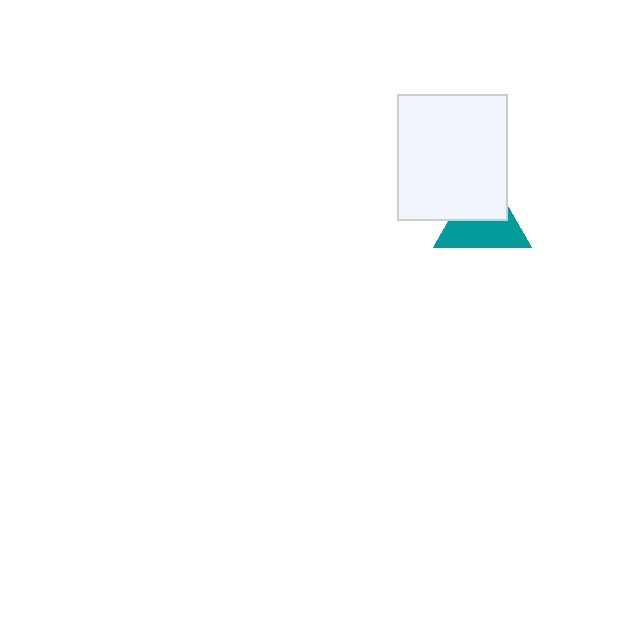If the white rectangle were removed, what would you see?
You would see the complete teal triangle.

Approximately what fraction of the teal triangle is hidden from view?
Roughly 47% of the teal triangle is hidden behind the white rectangle.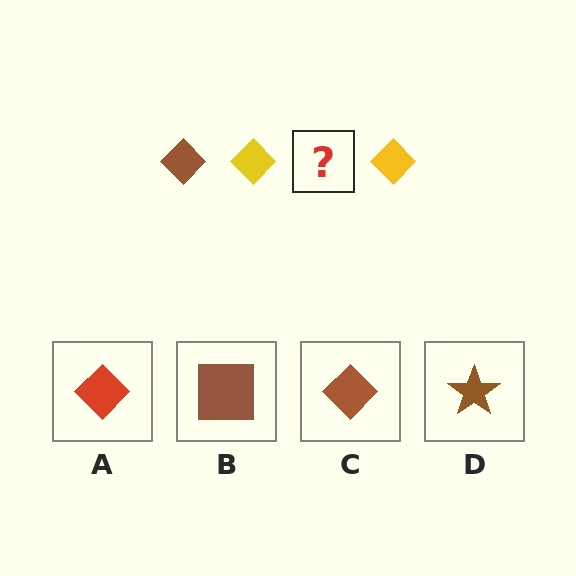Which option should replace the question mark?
Option C.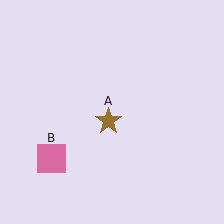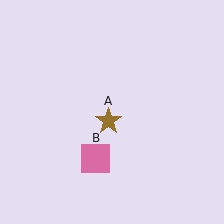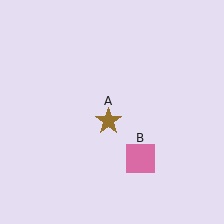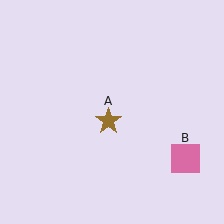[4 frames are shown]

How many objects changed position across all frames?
1 object changed position: pink square (object B).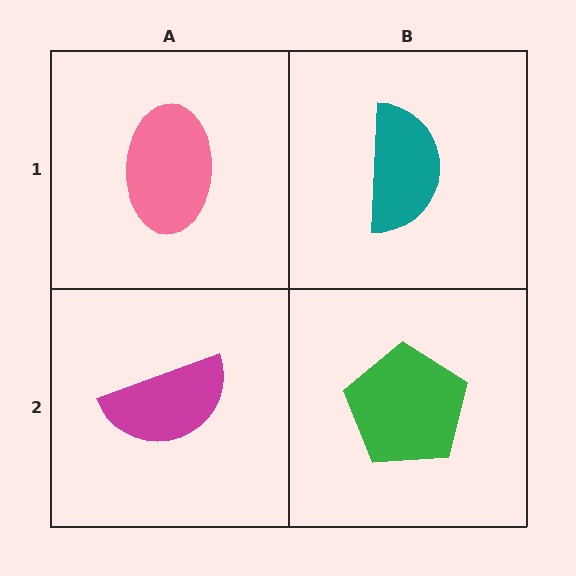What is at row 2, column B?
A green pentagon.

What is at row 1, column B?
A teal semicircle.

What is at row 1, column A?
A pink ellipse.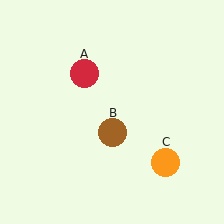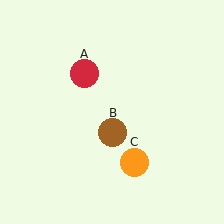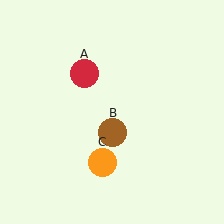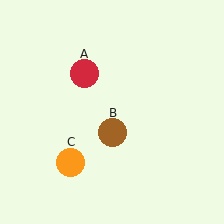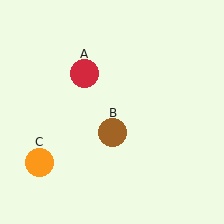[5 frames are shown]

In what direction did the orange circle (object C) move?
The orange circle (object C) moved left.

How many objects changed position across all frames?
1 object changed position: orange circle (object C).